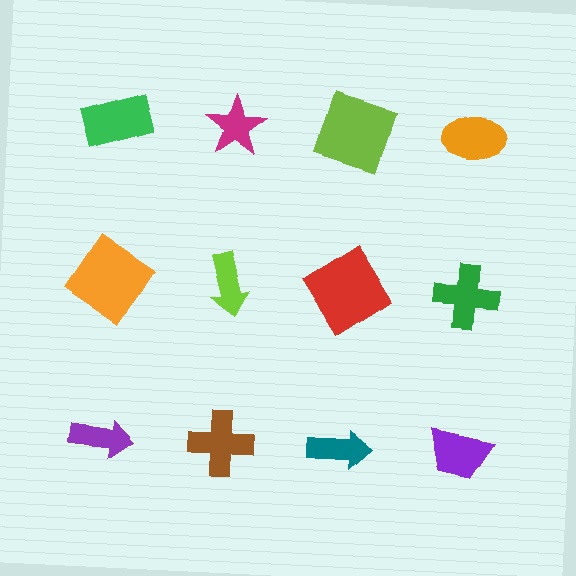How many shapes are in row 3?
4 shapes.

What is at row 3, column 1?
A purple arrow.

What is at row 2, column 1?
An orange diamond.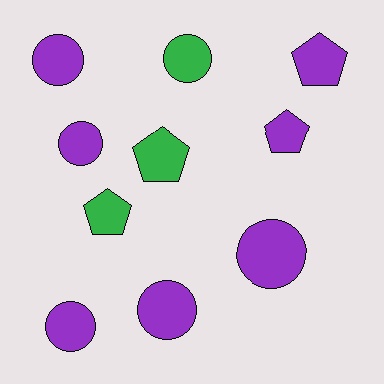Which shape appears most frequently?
Circle, with 6 objects.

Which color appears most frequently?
Purple, with 7 objects.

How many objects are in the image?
There are 10 objects.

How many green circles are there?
There is 1 green circle.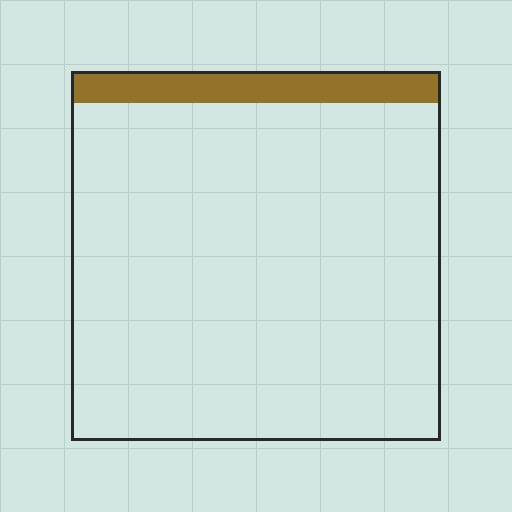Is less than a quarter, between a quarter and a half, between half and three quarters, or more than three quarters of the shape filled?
Less than a quarter.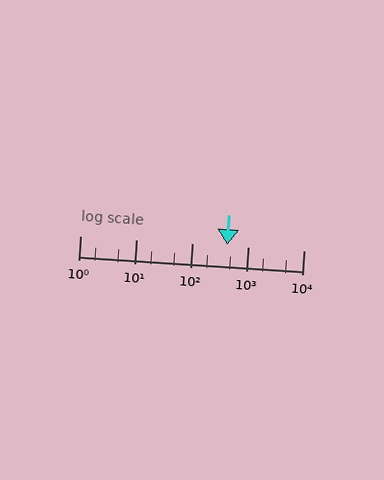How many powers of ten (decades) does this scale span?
The scale spans 4 decades, from 1 to 10000.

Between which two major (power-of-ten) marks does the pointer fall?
The pointer is between 100 and 1000.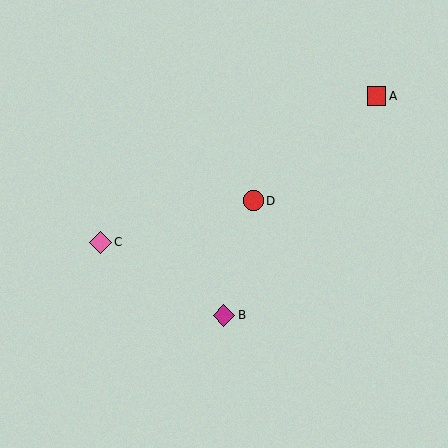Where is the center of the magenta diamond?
The center of the magenta diamond is at (224, 315).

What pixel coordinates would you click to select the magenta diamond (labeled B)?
Click at (224, 315) to select the magenta diamond B.